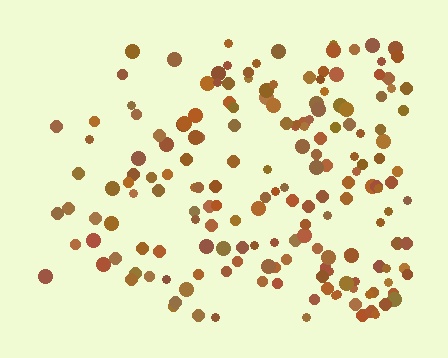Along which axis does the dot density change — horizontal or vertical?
Horizontal.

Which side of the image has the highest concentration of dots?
The right.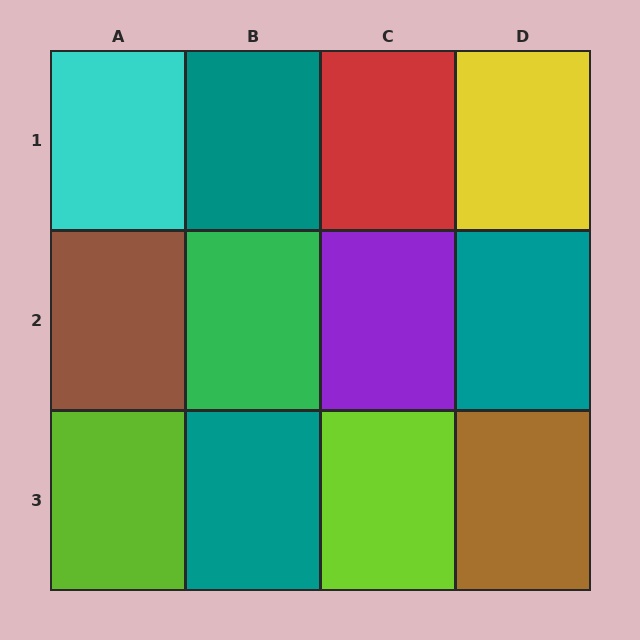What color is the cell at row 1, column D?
Yellow.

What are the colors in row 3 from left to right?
Lime, teal, lime, brown.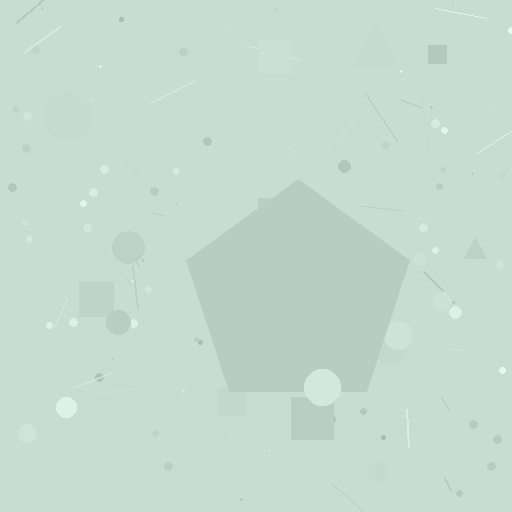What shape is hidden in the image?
A pentagon is hidden in the image.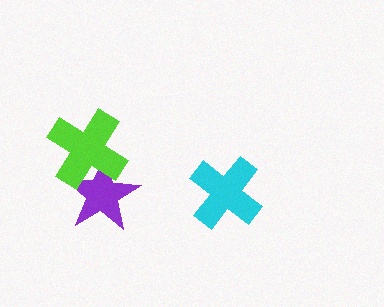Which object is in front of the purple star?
The lime cross is in front of the purple star.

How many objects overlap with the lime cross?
1 object overlaps with the lime cross.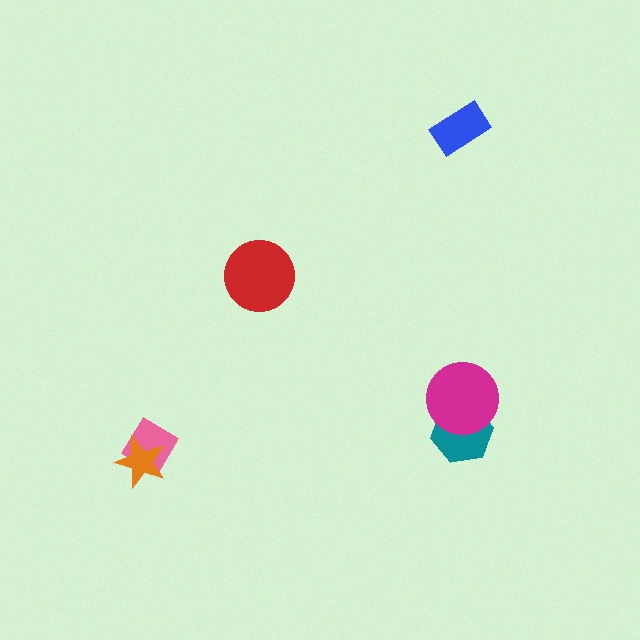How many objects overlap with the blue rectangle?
0 objects overlap with the blue rectangle.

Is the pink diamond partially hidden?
Yes, it is partially covered by another shape.